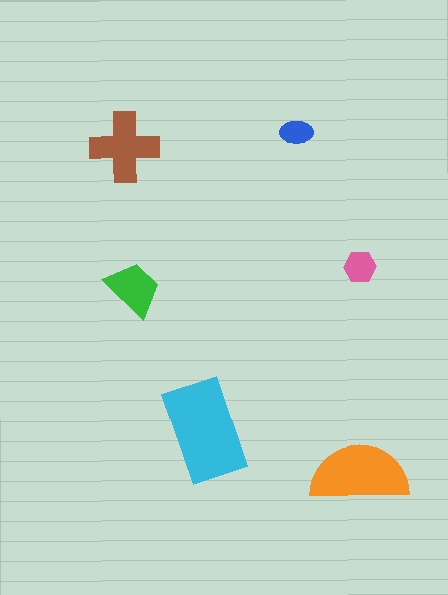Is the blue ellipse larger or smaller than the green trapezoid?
Smaller.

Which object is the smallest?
The blue ellipse.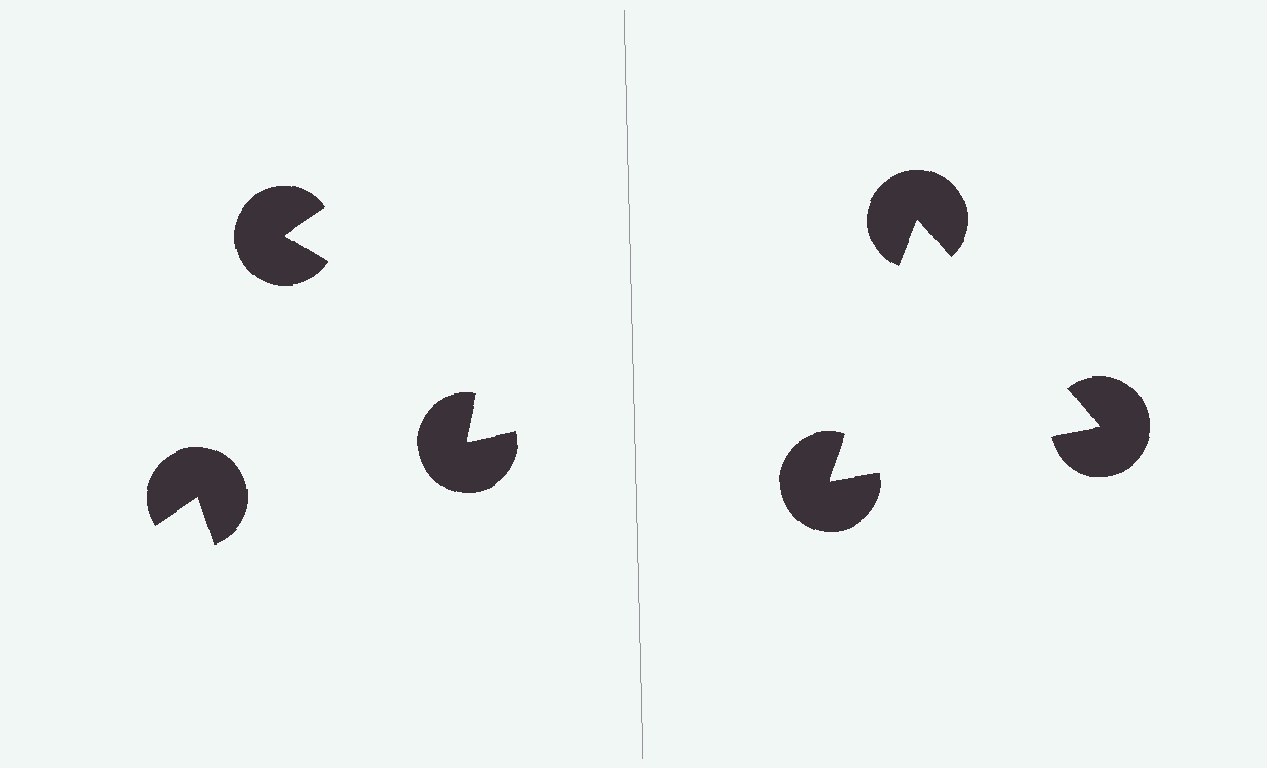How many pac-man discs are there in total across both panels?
6 — 3 on each side.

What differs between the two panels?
The pac-man discs are positioned identically on both sides; only the wedge orientations differ. On the right they align to a triangle; on the left they are misaligned.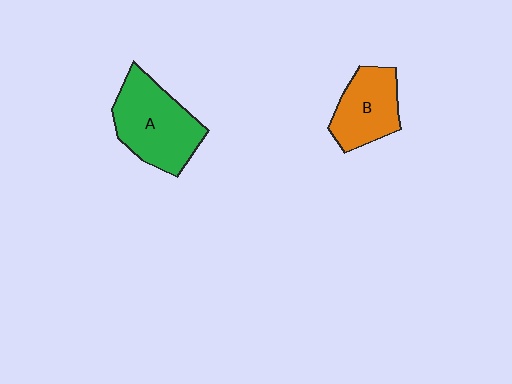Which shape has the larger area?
Shape A (green).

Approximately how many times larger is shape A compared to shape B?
Approximately 1.4 times.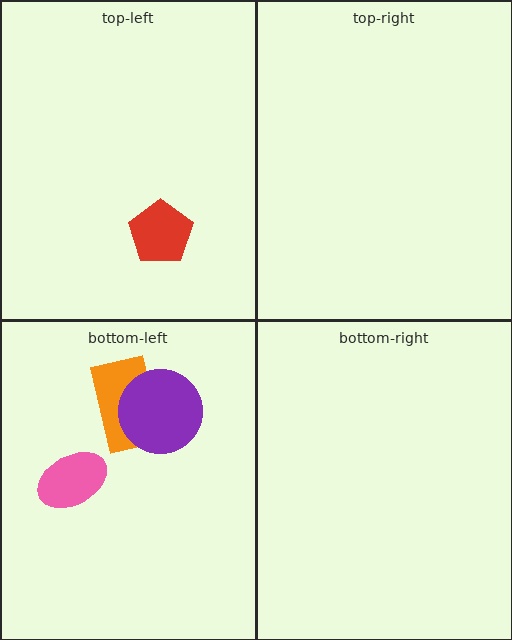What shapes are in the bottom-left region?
The orange rectangle, the pink ellipse, the purple circle.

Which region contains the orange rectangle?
The bottom-left region.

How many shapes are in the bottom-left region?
3.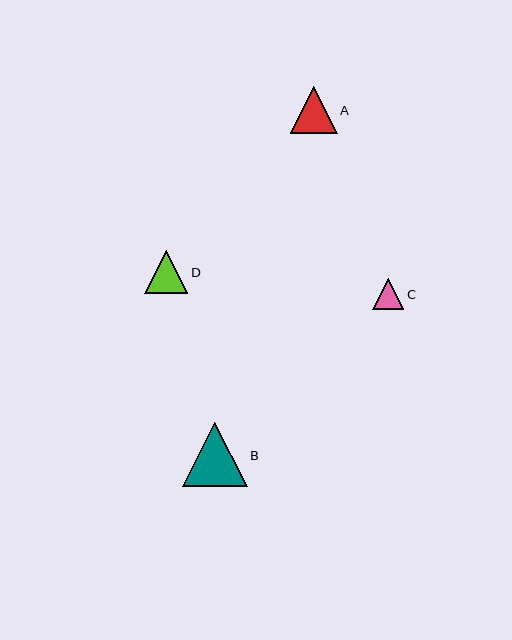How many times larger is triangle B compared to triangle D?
Triangle B is approximately 1.5 times the size of triangle D.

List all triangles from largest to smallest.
From largest to smallest: B, A, D, C.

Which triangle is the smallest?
Triangle C is the smallest with a size of approximately 31 pixels.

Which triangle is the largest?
Triangle B is the largest with a size of approximately 64 pixels.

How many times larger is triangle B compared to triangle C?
Triangle B is approximately 2.1 times the size of triangle C.